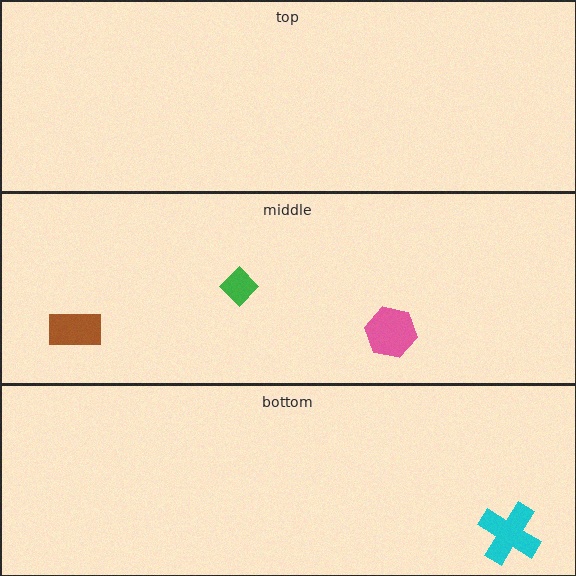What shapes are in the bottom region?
The cyan cross.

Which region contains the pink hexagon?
The middle region.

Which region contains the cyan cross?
The bottom region.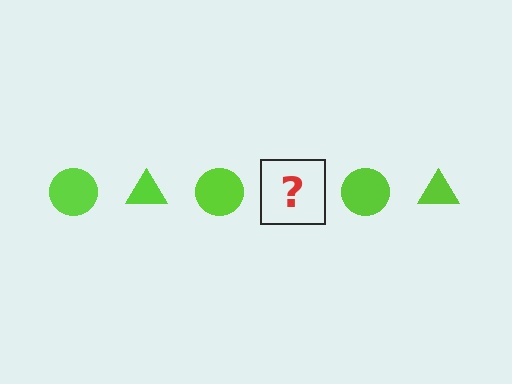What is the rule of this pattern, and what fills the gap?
The rule is that the pattern cycles through circle, triangle shapes in lime. The gap should be filled with a lime triangle.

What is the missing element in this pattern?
The missing element is a lime triangle.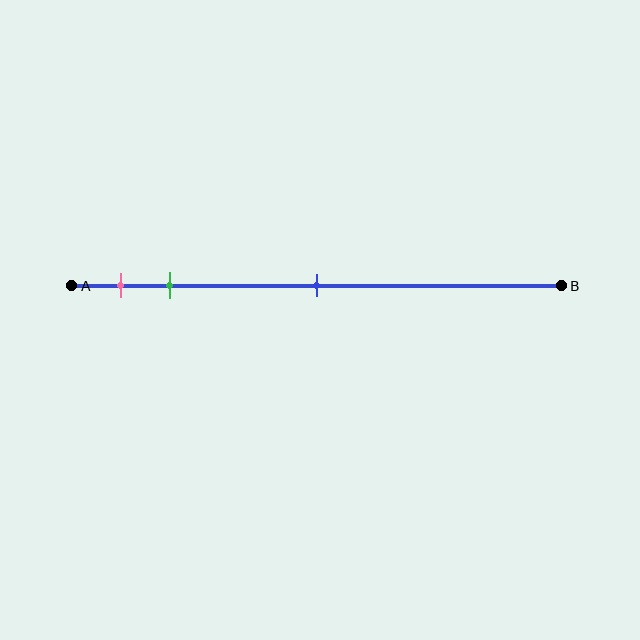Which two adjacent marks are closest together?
The pink and green marks are the closest adjacent pair.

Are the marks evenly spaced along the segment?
No, the marks are not evenly spaced.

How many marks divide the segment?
There are 3 marks dividing the segment.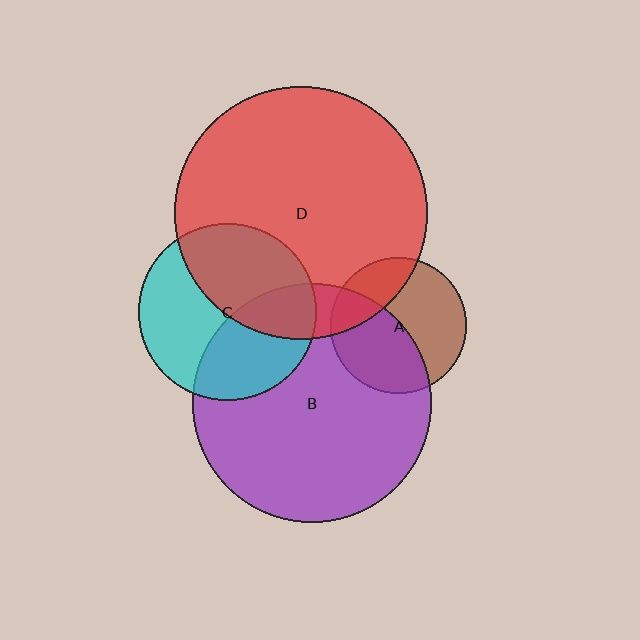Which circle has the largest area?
Circle D (red).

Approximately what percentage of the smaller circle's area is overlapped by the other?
Approximately 25%.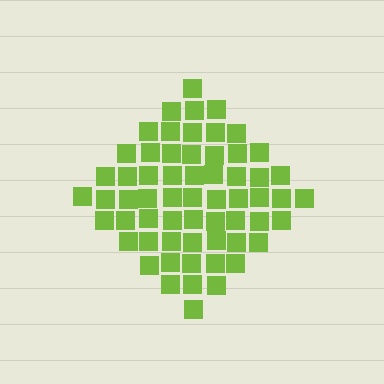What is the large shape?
The large shape is a diamond.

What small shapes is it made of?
It is made of small squares.